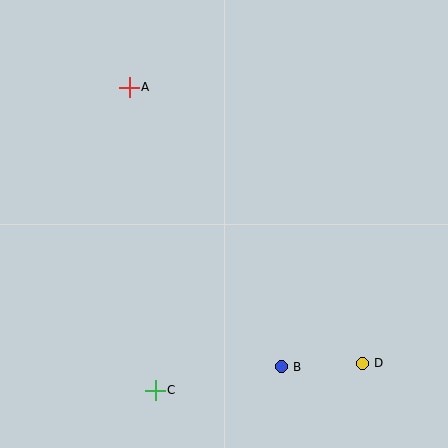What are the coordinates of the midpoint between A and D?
The midpoint between A and D is at (246, 225).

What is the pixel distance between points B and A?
The distance between B and A is 318 pixels.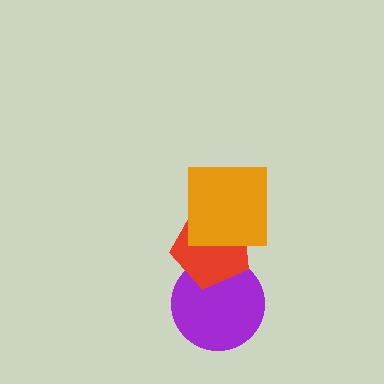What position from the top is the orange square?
The orange square is 1st from the top.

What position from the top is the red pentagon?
The red pentagon is 2nd from the top.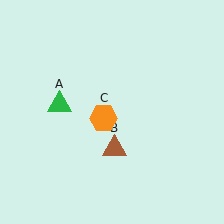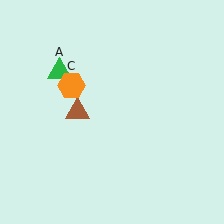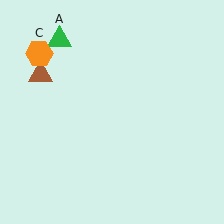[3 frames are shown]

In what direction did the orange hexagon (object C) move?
The orange hexagon (object C) moved up and to the left.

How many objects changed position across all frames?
3 objects changed position: green triangle (object A), brown triangle (object B), orange hexagon (object C).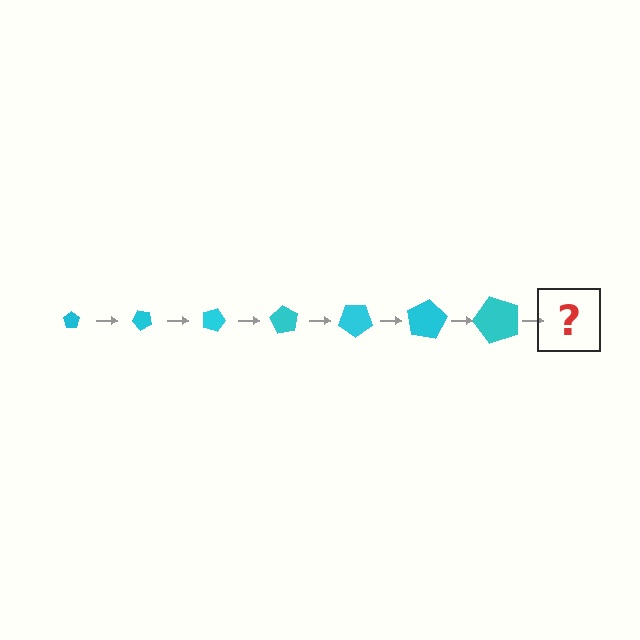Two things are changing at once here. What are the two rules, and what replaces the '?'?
The two rules are that the pentagon grows larger each step and it rotates 45 degrees each step. The '?' should be a pentagon, larger than the previous one and rotated 315 degrees from the start.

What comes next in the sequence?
The next element should be a pentagon, larger than the previous one and rotated 315 degrees from the start.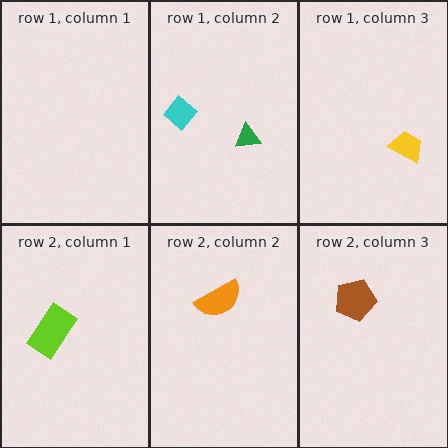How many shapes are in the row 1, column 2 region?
2.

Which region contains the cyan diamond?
The row 1, column 2 region.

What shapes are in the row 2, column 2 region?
The orange semicircle.